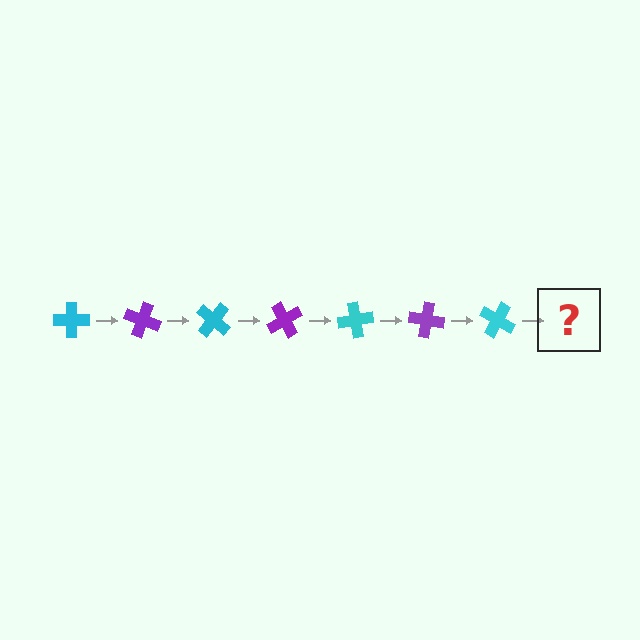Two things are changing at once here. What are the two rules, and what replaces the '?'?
The two rules are that it rotates 20 degrees each step and the color cycles through cyan and purple. The '?' should be a purple cross, rotated 140 degrees from the start.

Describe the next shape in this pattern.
It should be a purple cross, rotated 140 degrees from the start.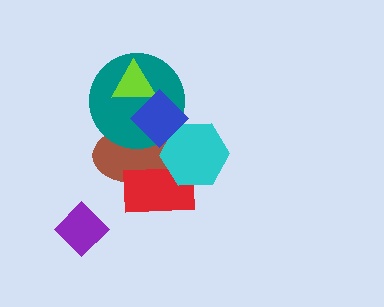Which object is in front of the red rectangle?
The cyan hexagon is in front of the red rectangle.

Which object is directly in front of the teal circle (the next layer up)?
The lime triangle is directly in front of the teal circle.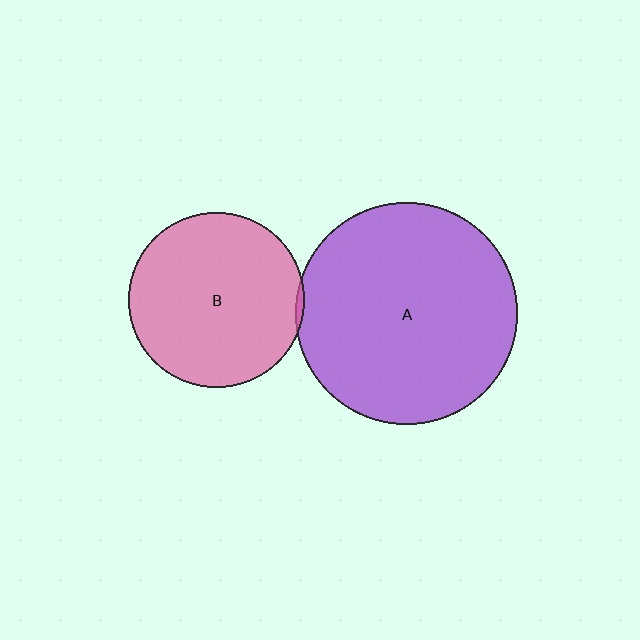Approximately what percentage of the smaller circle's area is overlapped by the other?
Approximately 5%.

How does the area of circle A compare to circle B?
Approximately 1.6 times.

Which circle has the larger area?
Circle A (purple).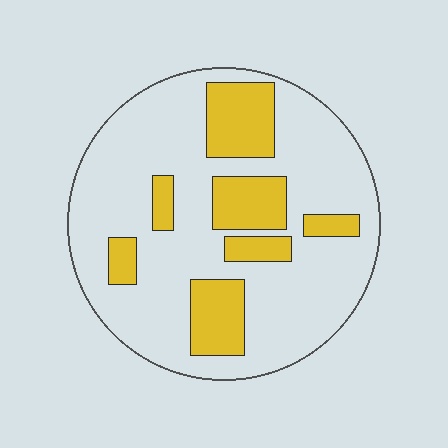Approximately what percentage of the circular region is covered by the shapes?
Approximately 25%.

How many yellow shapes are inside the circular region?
7.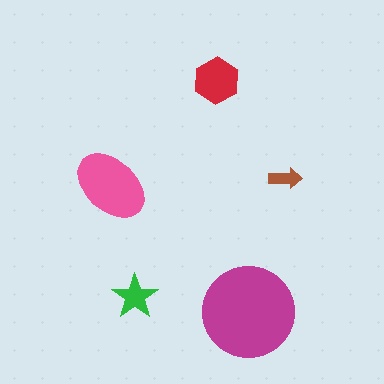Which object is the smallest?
The brown arrow.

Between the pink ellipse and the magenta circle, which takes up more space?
The magenta circle.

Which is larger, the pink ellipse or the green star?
The pink ellipse.